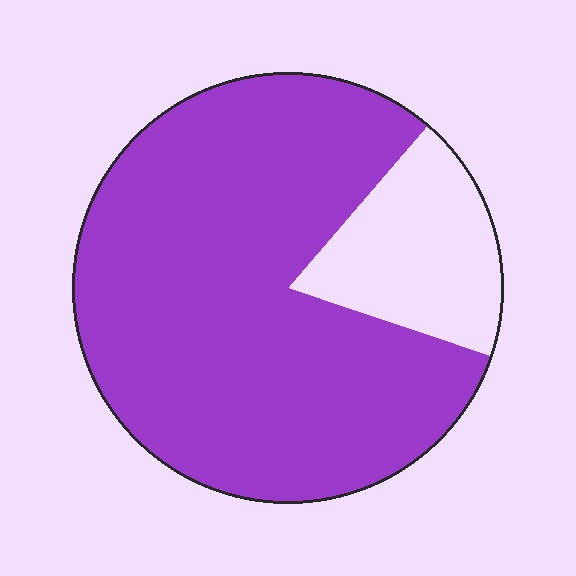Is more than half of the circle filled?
Yes.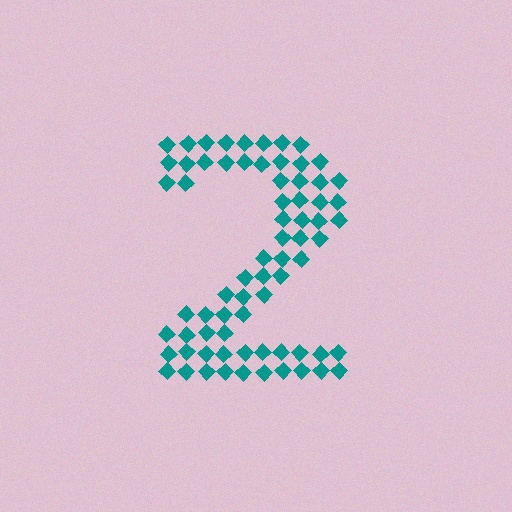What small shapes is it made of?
It is made of small diamonds.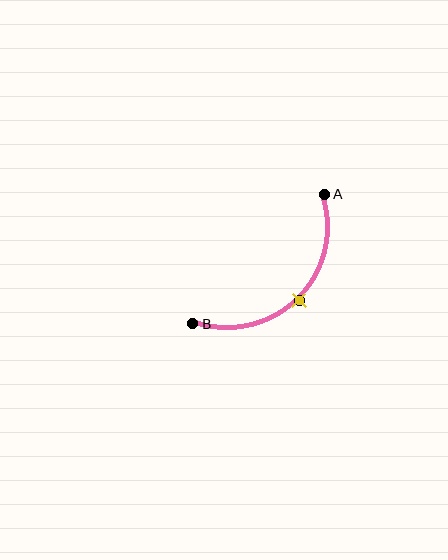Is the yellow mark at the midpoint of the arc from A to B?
Yes. The yellow mark lies on the arc at equal arc-length from both A and B — it is the arc midpoint.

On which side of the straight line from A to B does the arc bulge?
The arc bulges below and to the right of the straight line connecting A and B.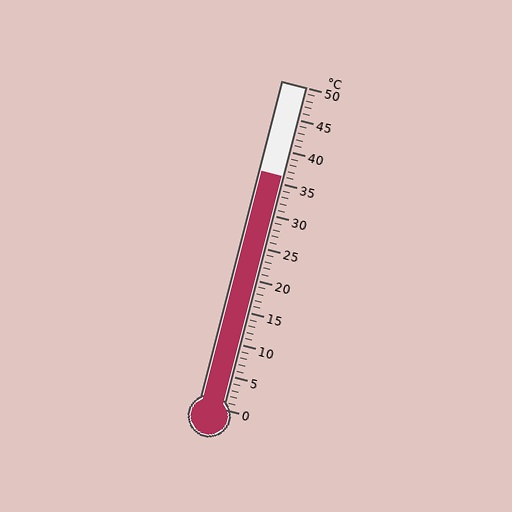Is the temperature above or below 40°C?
The temperature is below 40°C.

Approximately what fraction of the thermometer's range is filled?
The thermometer is filled to approximately 70% of its range.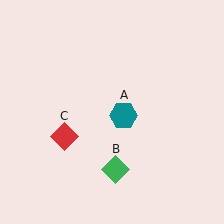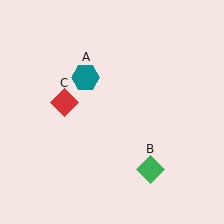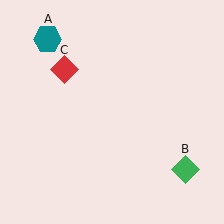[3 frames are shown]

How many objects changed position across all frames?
3 objects changed position: teal hexagon (object A), green diamond (object B), red diamond (object C).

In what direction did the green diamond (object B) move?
The green diamond (object B) moved right.